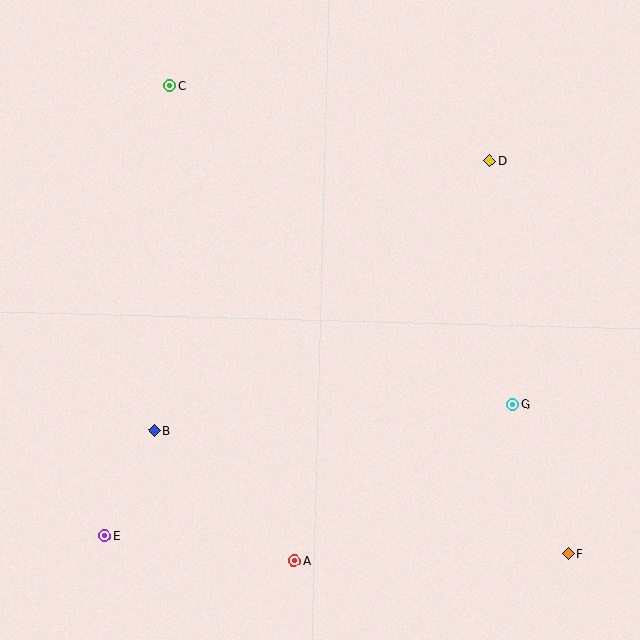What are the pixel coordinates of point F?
Point F is at (568, 553).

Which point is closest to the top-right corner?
Point D is closest to the top-right corner.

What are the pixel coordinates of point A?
Point A is at (294, 561).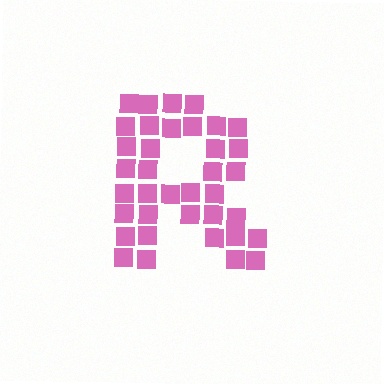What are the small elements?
The small elements are squares.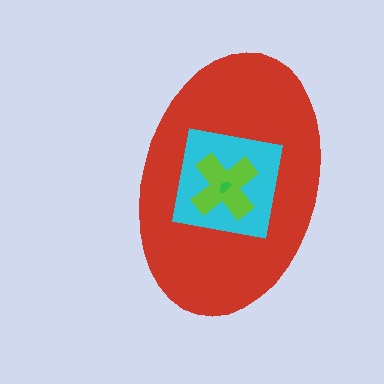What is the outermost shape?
The red ellipse.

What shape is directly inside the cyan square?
The lime cross.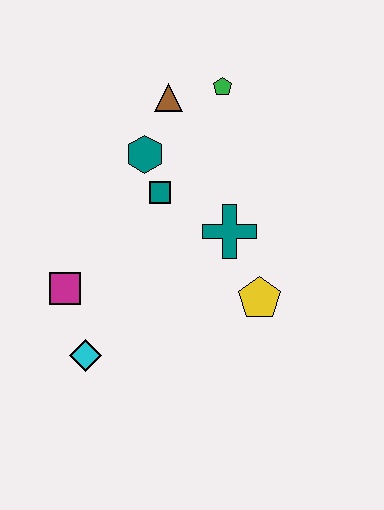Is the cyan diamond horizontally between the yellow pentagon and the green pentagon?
No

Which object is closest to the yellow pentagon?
The teal cross is closest to the yellow pentagon.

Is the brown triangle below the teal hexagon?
No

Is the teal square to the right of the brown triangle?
No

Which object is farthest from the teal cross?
The cyan diamond is farthest from the teal cross.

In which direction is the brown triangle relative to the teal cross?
The brown triangle is above the teal cross.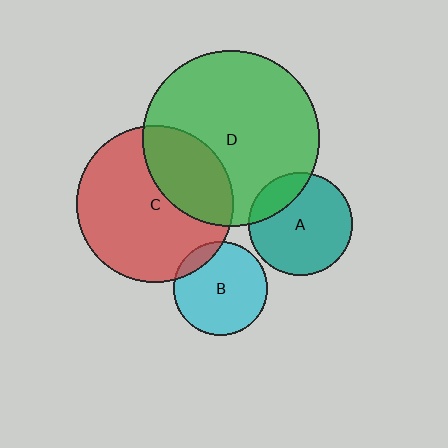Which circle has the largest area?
Circle D (green).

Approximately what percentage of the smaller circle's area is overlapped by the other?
Approximately 30%.